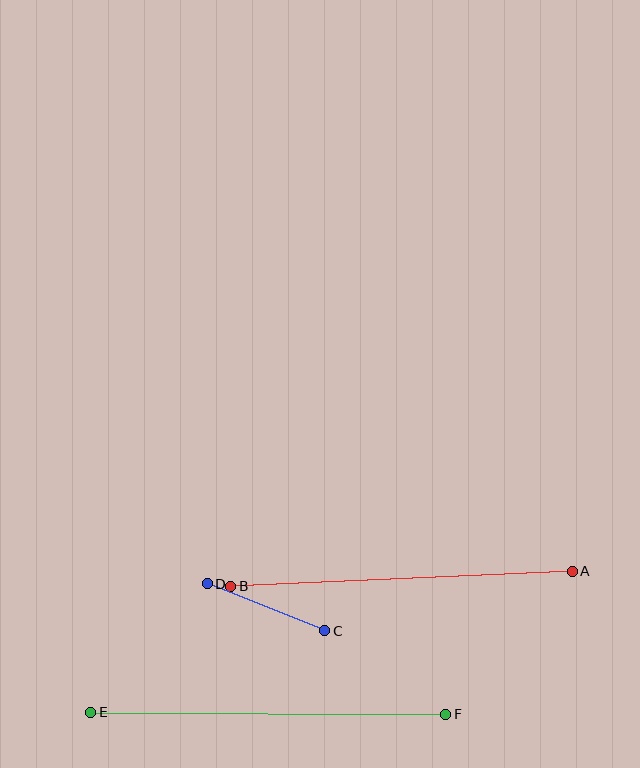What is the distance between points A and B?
The distance is approximately 342 pixels.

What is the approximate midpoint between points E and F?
The midpoint is at approximately (268, 713) pixels.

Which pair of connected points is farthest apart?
Points E and F are farthest apart.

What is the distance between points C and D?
The distance is approximately 126 pixels.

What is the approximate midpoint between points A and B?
The midpoint is at approximately (402, 579) pixels.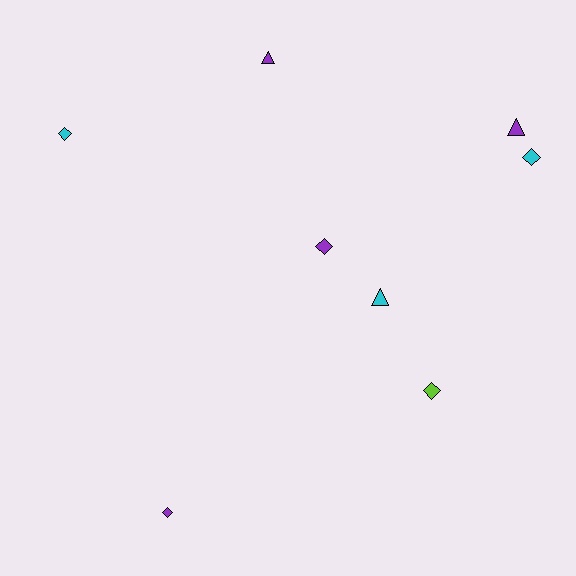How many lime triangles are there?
There are no lime triangles.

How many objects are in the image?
There are 8 objects.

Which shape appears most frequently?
Diamond, with 5 objects.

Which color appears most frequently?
Purple, with 4 objects.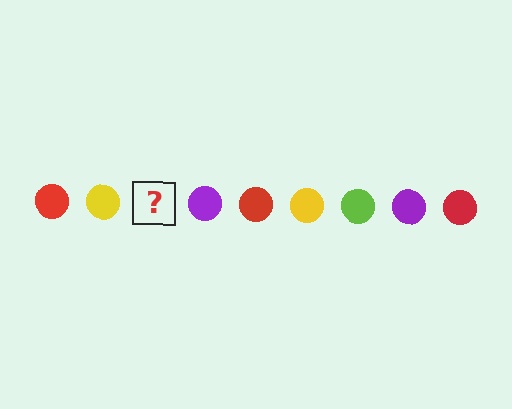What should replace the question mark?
The question mark should be replaced with a lime circle.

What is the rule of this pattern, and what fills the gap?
The rule is that the pattern cycles through red, yellow, lime, purple circles. The gap should be filled with a lime circle.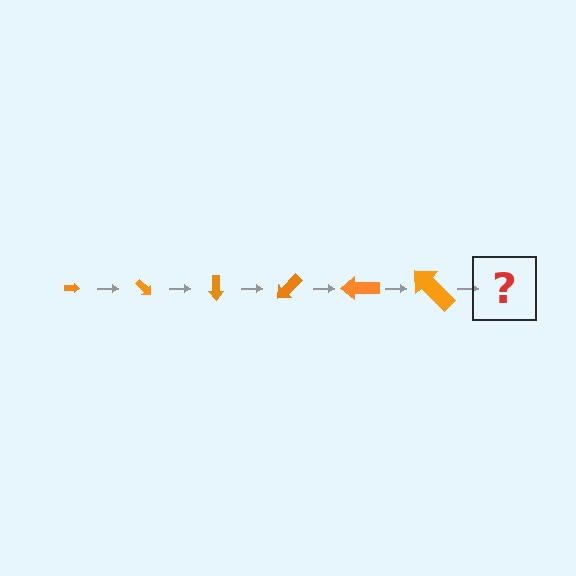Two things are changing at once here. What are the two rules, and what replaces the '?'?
The two rules are that the arrow grows larger each step and it rotates 45 degrees each step. The '?' should be an arrow, larger than the previous one and rotated 270 degrees from the start.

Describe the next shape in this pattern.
It should be an arrow, larger than the previous one and rotated 270 degrees from the start.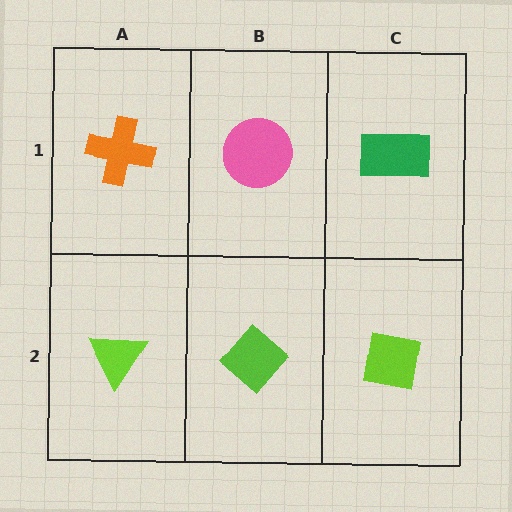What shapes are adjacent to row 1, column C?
A lime square (row 2, column C), a pink circle (row 1, column B).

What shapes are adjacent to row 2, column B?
A pink circle (row 1, column B), a lime triangle (row 2, column A), a lime square (row 2, column C).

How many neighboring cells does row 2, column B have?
3.